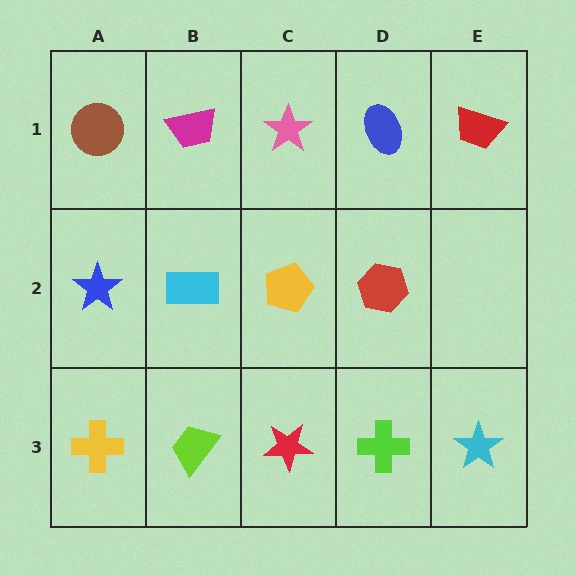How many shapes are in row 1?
5 shapes.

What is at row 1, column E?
A red trapezoid.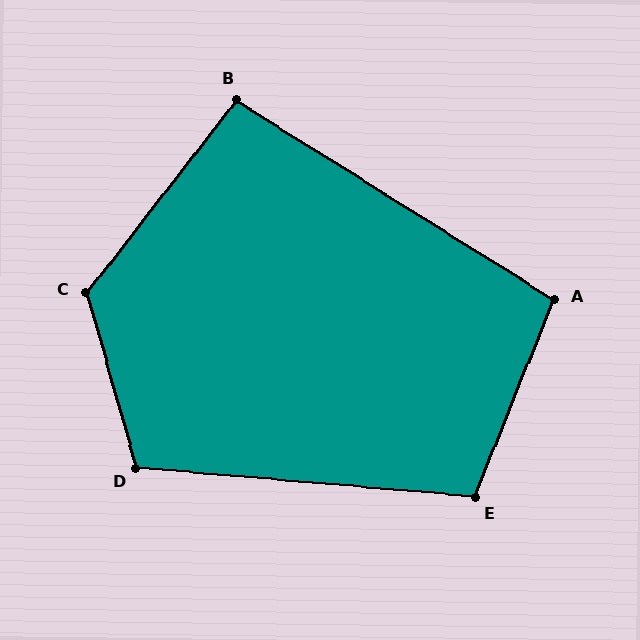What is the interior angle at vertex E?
Approximately 107 degrees (obtuse).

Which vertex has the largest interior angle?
C, at approximately 126 degrees.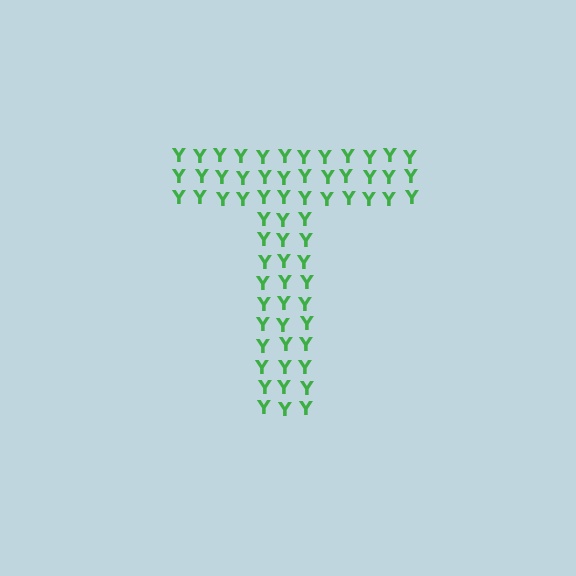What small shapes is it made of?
It is made of small letter Y's.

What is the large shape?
The large shape is the letter T.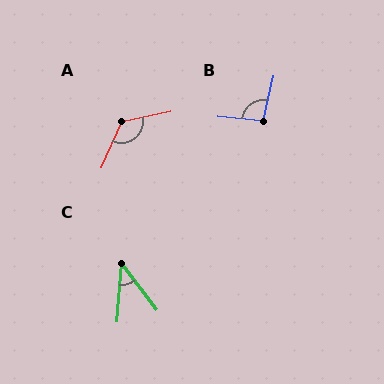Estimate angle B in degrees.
Approximately 97 degrees.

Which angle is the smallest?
C, at approximately 42 degrees.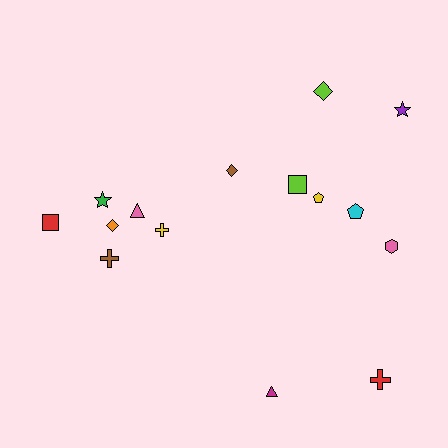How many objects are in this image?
There are 15 objects.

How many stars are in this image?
There are 2 stars.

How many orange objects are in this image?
There is 1 orange object.